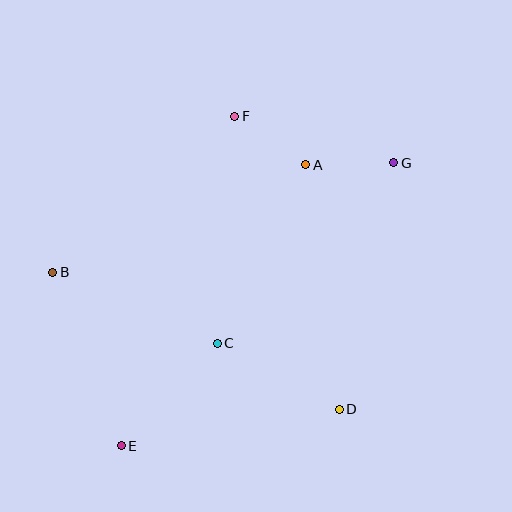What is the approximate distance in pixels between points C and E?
The distance between C and E is approximately 141 pixels.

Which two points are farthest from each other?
Points E and G are farthest from each other.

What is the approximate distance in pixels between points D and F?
The distance between D and F is approximately 311 pixels.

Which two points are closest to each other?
Points A and F are closest to each other.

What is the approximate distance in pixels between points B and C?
The distance between B and C is approximately 179 pixels.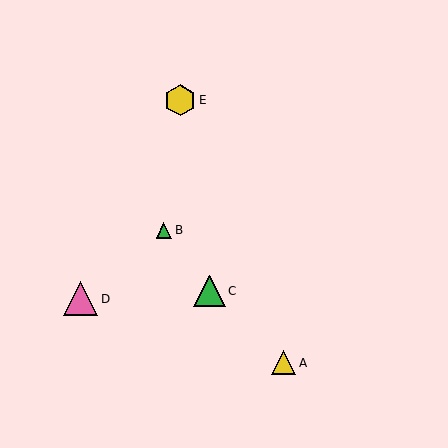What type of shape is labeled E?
Shape E is a yellow hexagon.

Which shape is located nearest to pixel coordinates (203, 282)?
The green triangle (labeled C) at (209, 291) is nearest to that location.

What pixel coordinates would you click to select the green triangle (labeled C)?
Click at (209, 291) to select the green triangle C.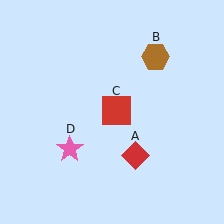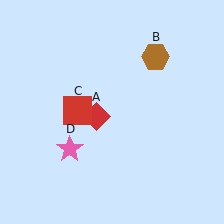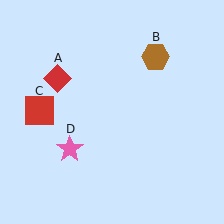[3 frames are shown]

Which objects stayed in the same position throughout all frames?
Brown hexagon (object B) and pink star (object D) remained stationary.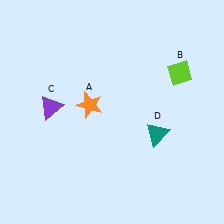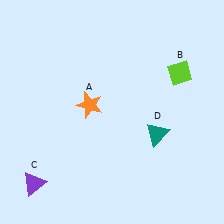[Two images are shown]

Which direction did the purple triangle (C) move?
The purple triangle (C) moved down.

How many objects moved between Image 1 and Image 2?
1 object moved between the two images.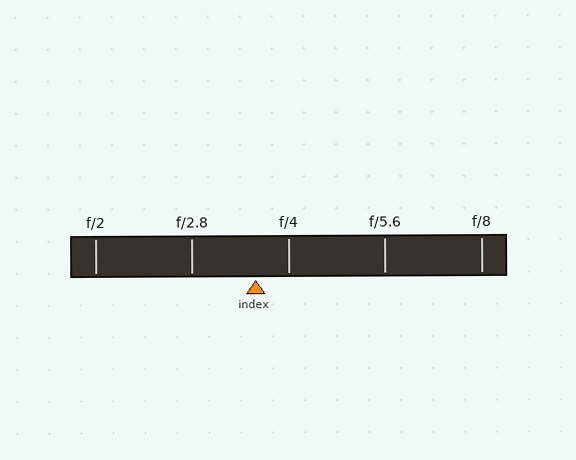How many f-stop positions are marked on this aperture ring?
There are 5 f-stop positions marked.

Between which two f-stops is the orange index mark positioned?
The index mark is between f/2.8 and f/4.